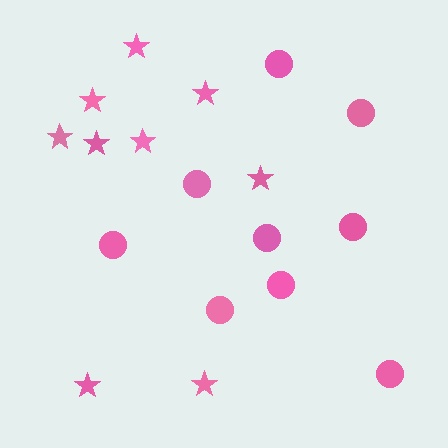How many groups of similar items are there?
There are 2 groups: one group of stars (9) and one group of circles (9).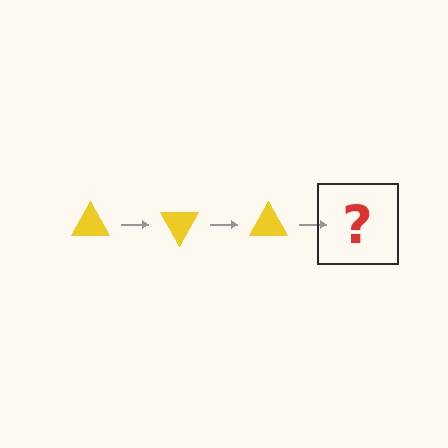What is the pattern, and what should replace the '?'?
The pattern is that the triangle rotates 60 degrees each step. The '?' should be a yellow triangle rotated 180 degrees.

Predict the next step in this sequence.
The next step is a yellow triangle rotated 180 degrees.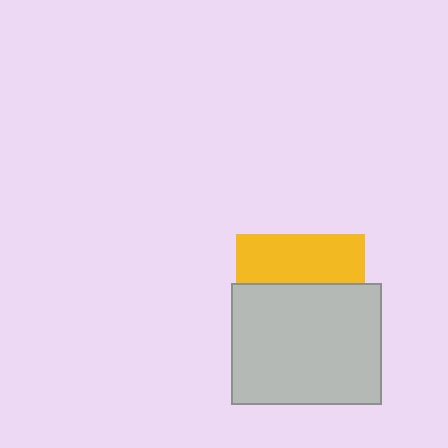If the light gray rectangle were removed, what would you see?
You would see the complete yellow square.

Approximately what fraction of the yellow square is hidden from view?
Roughly 62% of the yellow square is hidden behind the light gray rectangle.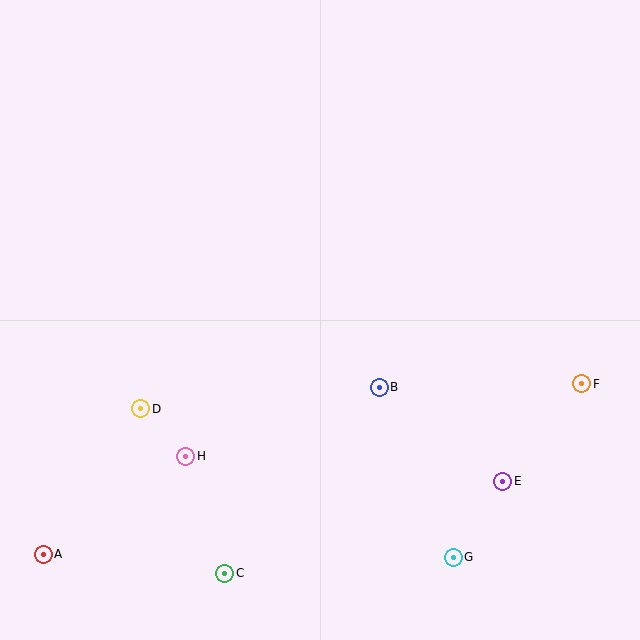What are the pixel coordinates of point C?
Point C is at (225, 573).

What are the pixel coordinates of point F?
Point F is at (582, 384).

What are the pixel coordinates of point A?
Point A is at (43, 554).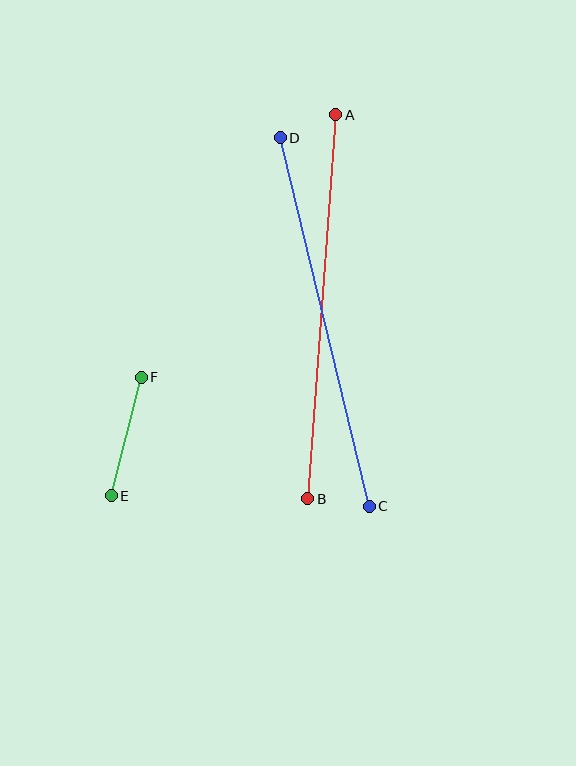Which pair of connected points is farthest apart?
Points A and B are farthest apart.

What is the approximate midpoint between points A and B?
The midpoint is at approximately (322, 307) pixels.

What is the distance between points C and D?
The distance is approximately 379 pixels.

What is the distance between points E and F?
The distance is approximately 122 pixels.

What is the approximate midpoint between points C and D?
The midpoint is at approximately (325, 322) pixels.